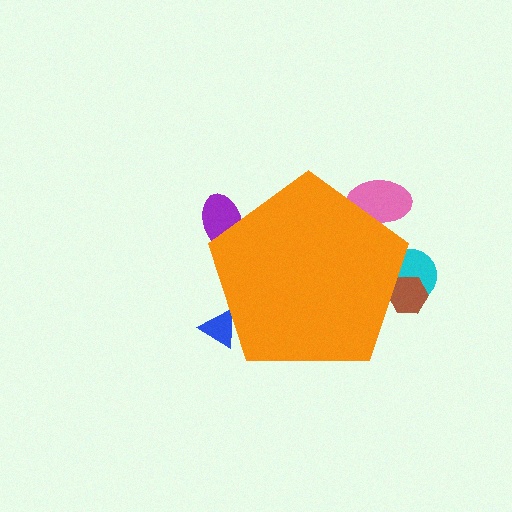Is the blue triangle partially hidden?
Yes, the blue triangle is partially hidden behind the orange pentagon.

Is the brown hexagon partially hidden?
Yes, the brown hexagon is partially hidden behind the orange pentagon.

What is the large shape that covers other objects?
An orange pentagon.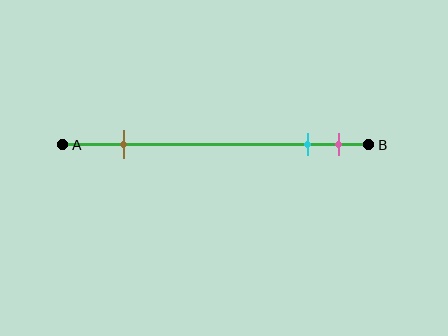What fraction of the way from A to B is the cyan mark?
The cyan mark is approximately 80% (0.8) of the way from A to B.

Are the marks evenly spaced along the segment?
No, the marks are not evenly spaced.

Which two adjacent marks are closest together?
The cyan and pink marks are the closest adjacent pair.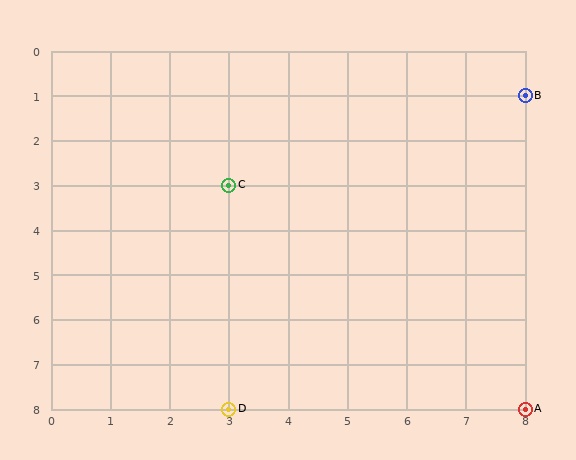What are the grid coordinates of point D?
Point D is at grid coordinates (3, 8).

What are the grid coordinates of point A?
Point A is at grid coordinates (8, 8).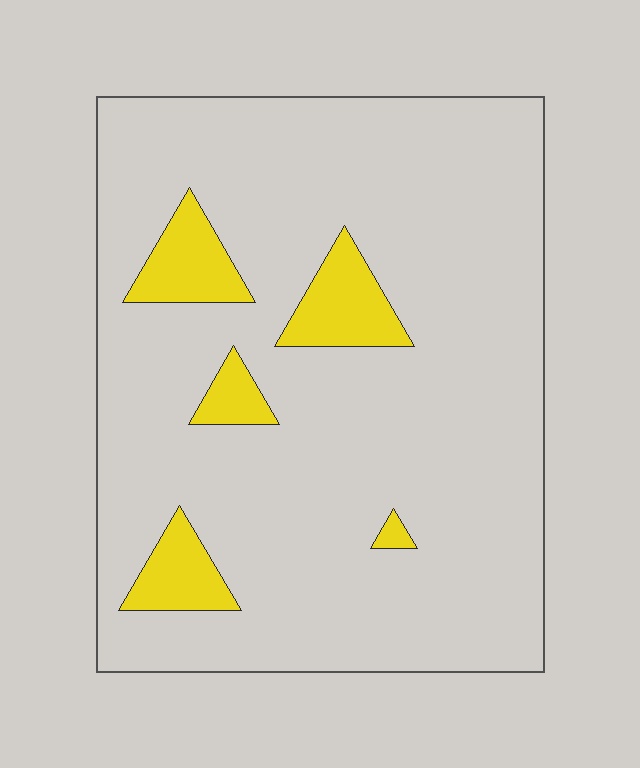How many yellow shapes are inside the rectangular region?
5.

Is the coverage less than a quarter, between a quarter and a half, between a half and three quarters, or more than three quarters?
Less than a quarter.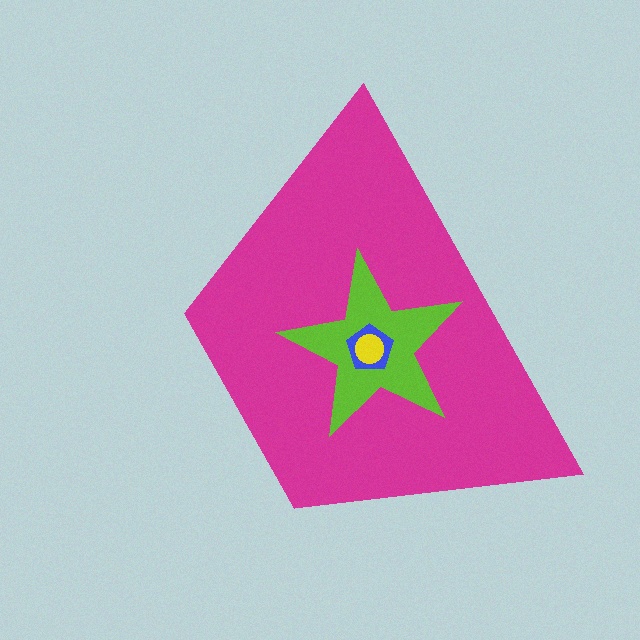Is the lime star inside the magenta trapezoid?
Yes.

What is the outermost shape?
The magenta trapezoid.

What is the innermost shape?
The yellow circle.